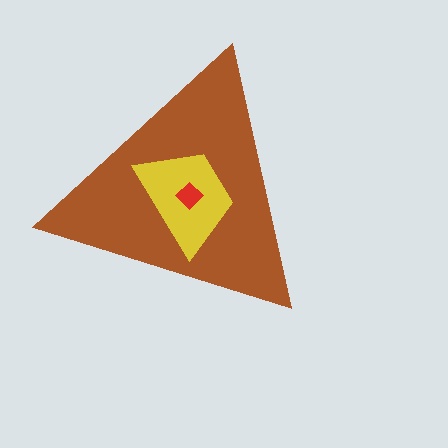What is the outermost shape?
The brown triangle.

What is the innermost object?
The red diamond.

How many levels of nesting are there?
3.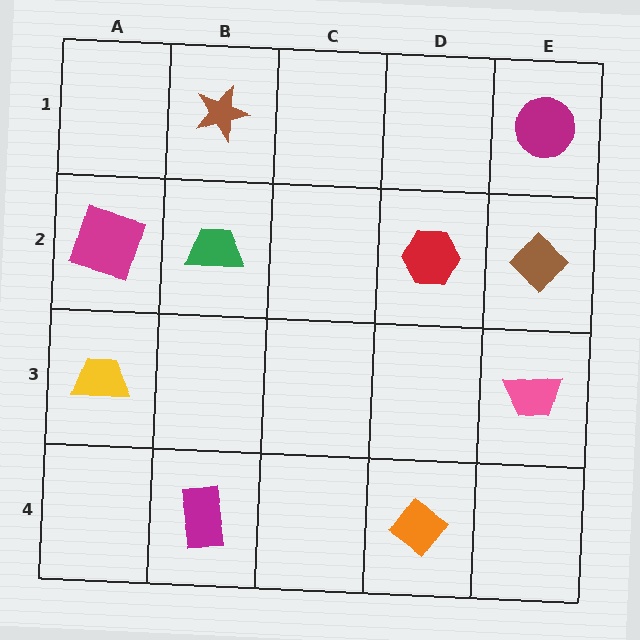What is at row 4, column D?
An orange diamond.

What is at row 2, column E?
A brown diamond.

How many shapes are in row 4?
2 shapes.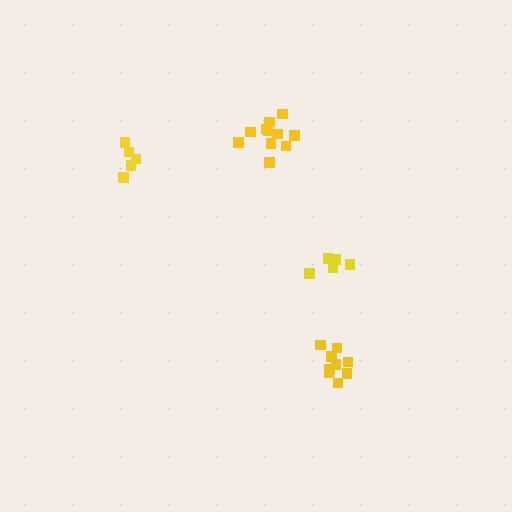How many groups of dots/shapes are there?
There are 4 groups.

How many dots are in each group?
Group 1: 5 dots, Group 2: 5 dots, Group 3: 11 dots, Group 4: 9 dots (30 total).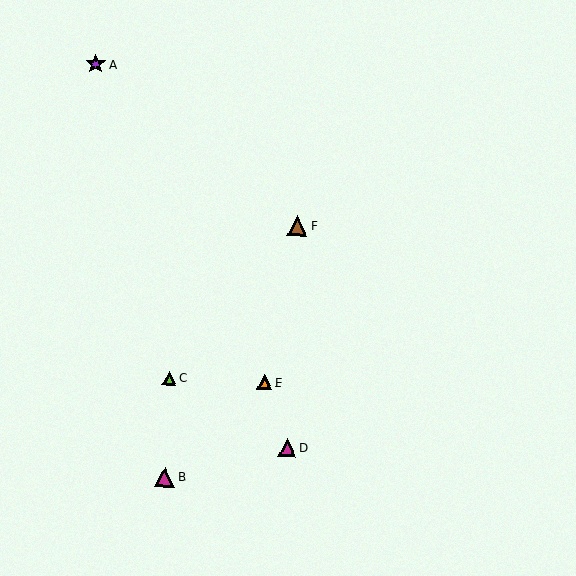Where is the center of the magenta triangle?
The center of the magenta triangle is at (287, 448).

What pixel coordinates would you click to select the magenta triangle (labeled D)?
Click at (287, 448) to select the magenta triangle D.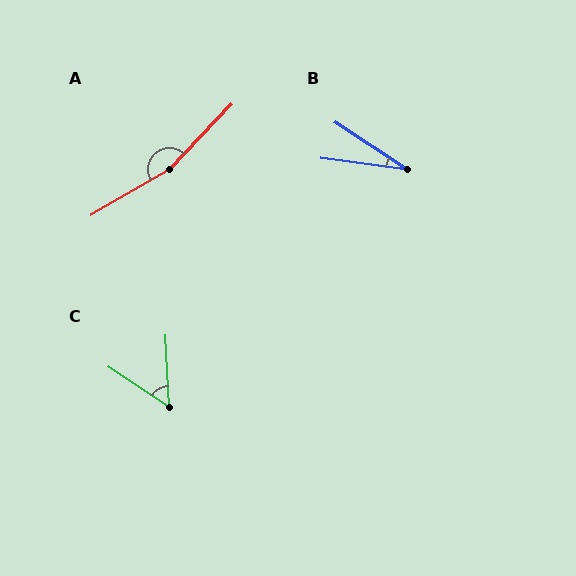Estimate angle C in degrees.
Approximately 53 degrees.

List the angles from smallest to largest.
B (26°), C (53°), A (164°).